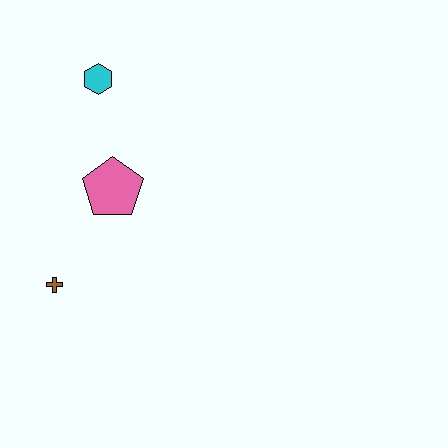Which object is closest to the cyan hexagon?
The pink pentagon is closest to the cyan hexagon.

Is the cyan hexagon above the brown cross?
Yes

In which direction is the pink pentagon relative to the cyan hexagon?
The pink pentagon is below the cyan hexagon.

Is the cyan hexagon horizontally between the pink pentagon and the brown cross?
Yes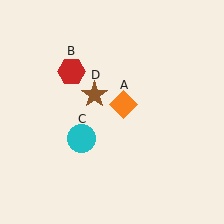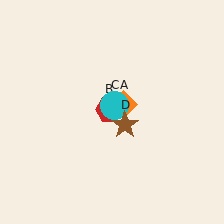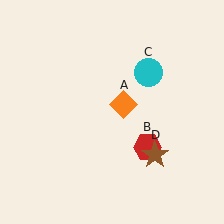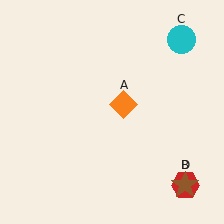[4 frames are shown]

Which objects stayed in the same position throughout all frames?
Orange diamond (object A) remained stationary.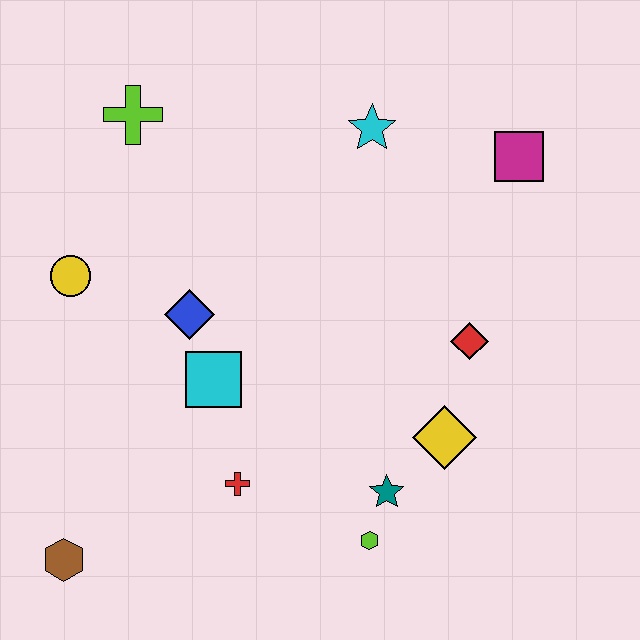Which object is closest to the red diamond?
The yellow diamond is closest to the red diamond.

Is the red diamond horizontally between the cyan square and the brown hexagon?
No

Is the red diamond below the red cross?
No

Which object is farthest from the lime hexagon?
The lime cross is farthest from the lime hexagon.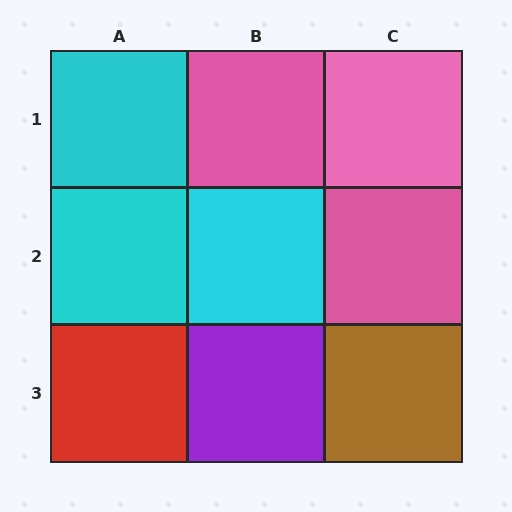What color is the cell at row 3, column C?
Brown.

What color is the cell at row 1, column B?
Pink.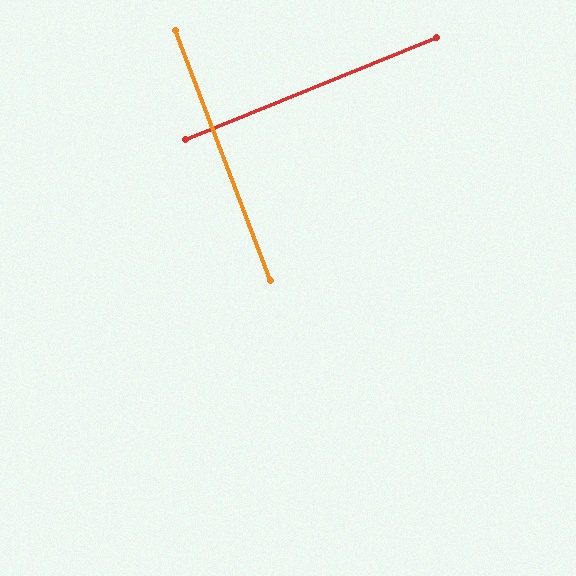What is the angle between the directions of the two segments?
Approximately 89 degrees.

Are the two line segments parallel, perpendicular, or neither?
Perpendicular — they meet at approximately 89°.